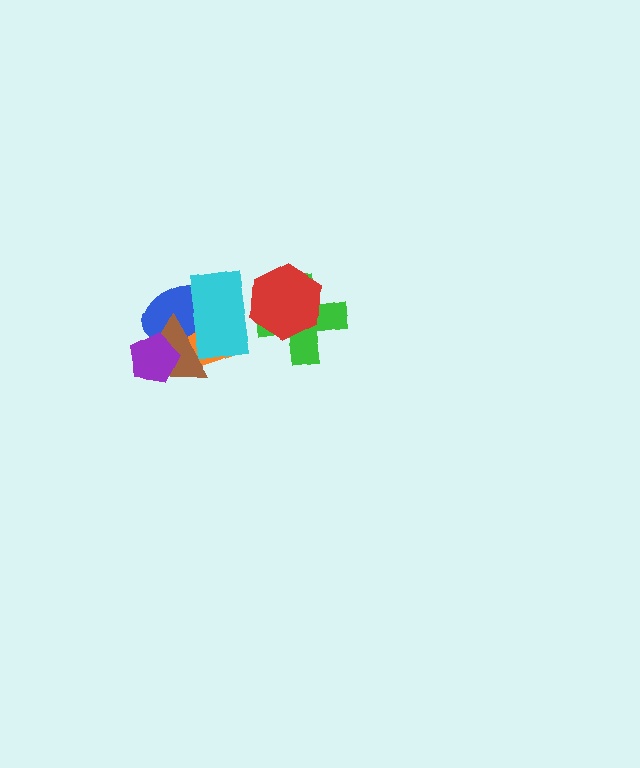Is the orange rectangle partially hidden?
Yes, it is partially covered by another shape.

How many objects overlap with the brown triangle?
4 objects overlap with the brown triangle.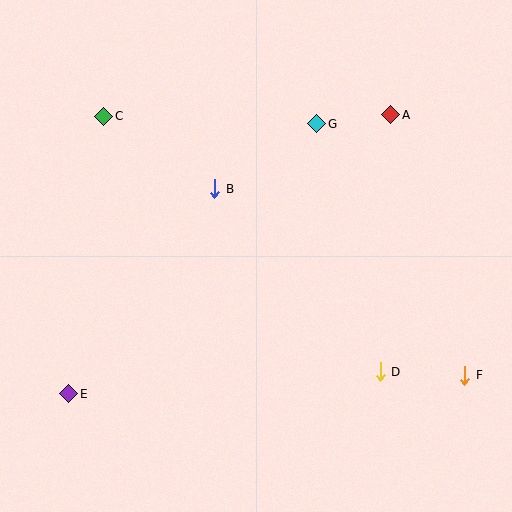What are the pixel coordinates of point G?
Point G is at (317, 124).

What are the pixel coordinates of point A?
Point A is at (391, 115).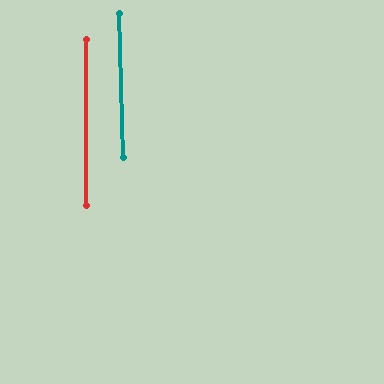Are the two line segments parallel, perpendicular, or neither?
Parallel — their directions differ by only 1.4°.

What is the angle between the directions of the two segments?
Approximately 1 degree.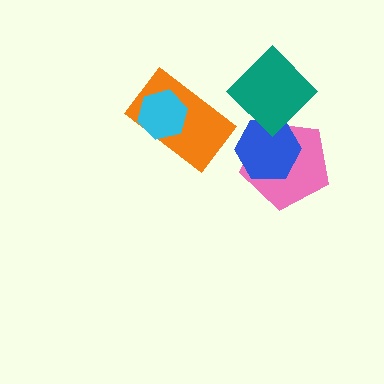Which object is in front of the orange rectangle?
The cyan hexagon is in front of the orange rectangle.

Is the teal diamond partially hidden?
No, no other shape covers it.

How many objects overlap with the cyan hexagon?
1 object overlaps with the cyan hexagon.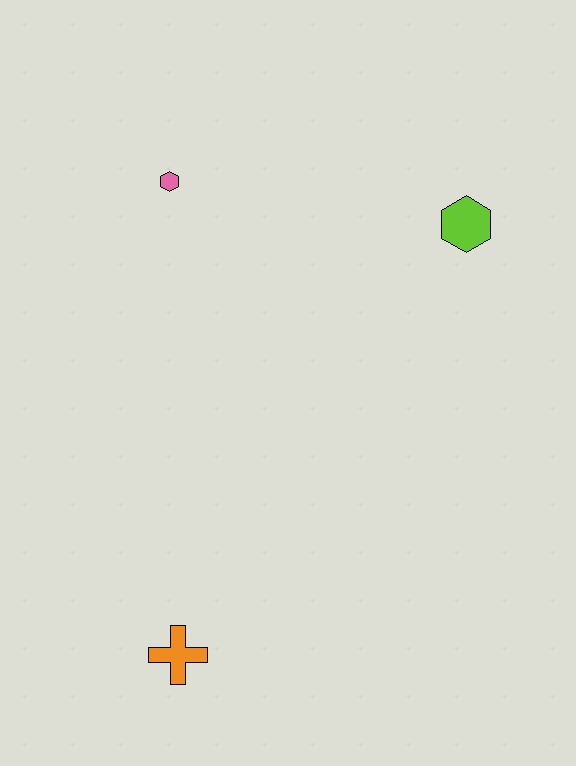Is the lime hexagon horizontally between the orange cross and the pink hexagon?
No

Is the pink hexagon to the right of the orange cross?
No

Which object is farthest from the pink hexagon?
The orange cross is farthest from the pink hexagon.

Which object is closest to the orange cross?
The pink hexagon is closest to the orange cross.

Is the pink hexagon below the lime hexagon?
No